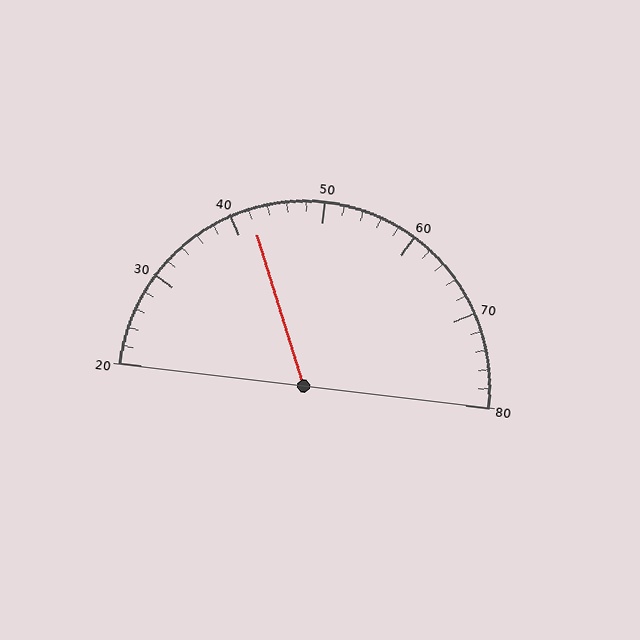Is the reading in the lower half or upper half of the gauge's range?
The reading is in the lower half of the range (20 to 80).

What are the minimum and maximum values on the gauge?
The gauge ranges from 20 to 80.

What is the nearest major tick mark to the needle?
The nearest major tick mark is 40.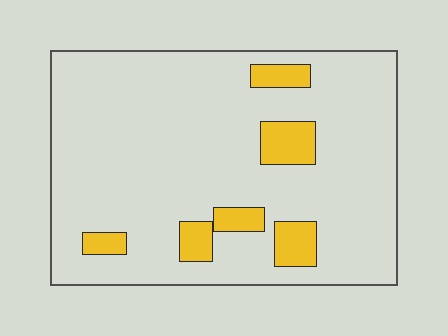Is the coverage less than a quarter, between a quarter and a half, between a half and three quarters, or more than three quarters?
Less than a quarter.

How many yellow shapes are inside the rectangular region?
6.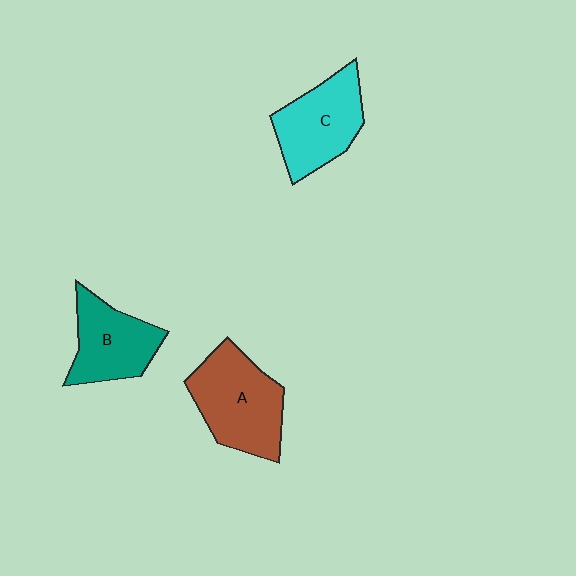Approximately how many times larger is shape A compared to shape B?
Approximately 1.3 times.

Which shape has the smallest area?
Shape B (teal).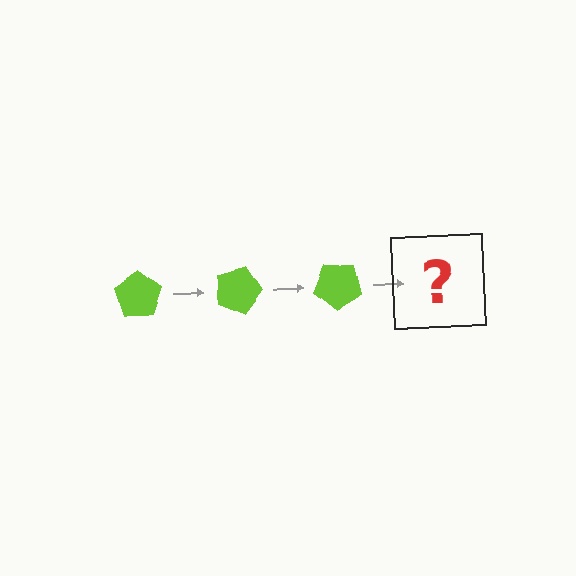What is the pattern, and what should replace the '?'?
The pattern is that the pentagon rotates 20 degrees each step. The '?' should be a lime pentagon rotated 60 degrees.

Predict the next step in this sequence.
The next step is a lime pentagon rotated 60 degrees.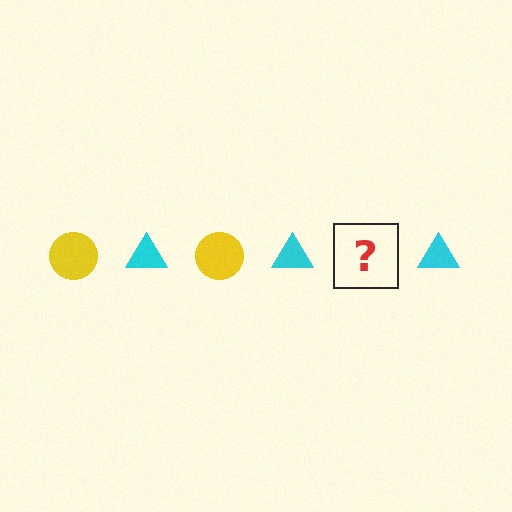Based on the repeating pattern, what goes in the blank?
The blank should be a yellow circle.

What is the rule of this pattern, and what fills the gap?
The rule is that the pattern alternates between yellow circle and cyan triangle. The gap should be filled with a yellow circle.